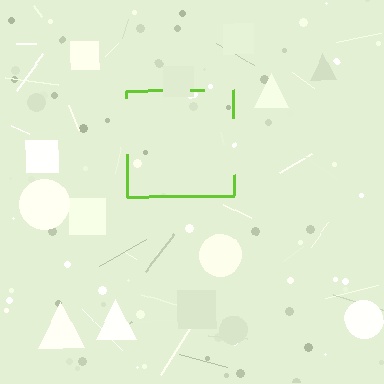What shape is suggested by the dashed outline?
The dashed outline suggests a square.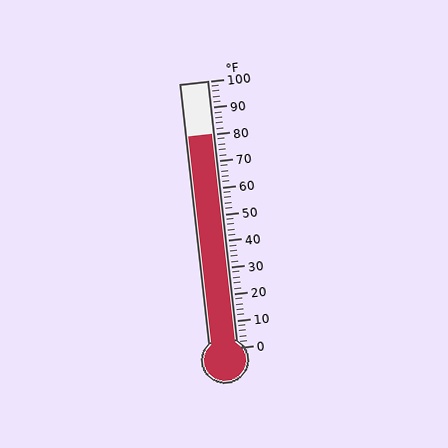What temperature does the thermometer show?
The thermometer shows approximately 80°F.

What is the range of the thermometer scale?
The thermometer scale ranges from 0°F to 100°F.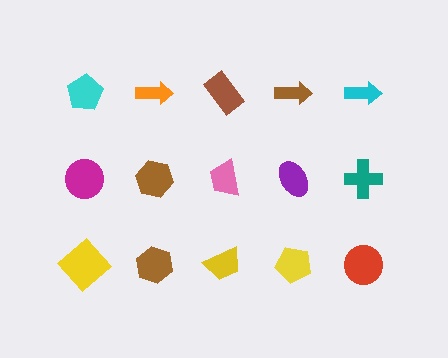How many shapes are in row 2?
5 shapes.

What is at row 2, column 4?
A purple ellipse.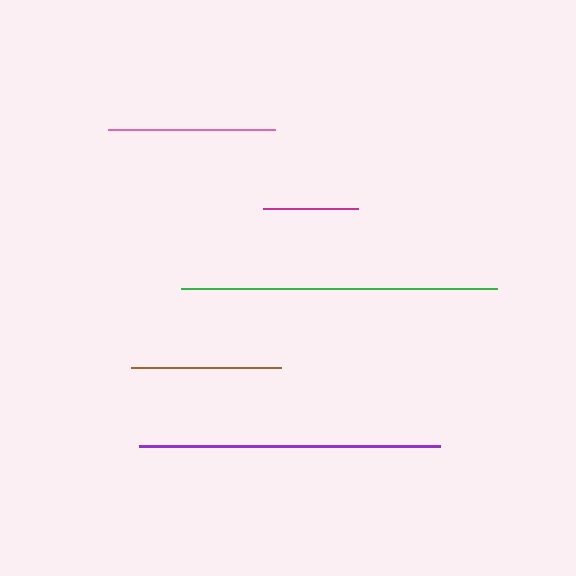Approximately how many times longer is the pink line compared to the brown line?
The pink line is approximately 1.1 times the length of the brown line.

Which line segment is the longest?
The green line is the longest at approximately 316 pixels.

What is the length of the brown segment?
The brown segment is approximately 150 pixels long.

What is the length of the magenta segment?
The magenta segment is approximately 95 pixels long.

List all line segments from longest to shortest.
From longest to shortest: green, purple, pink, brown, magenta.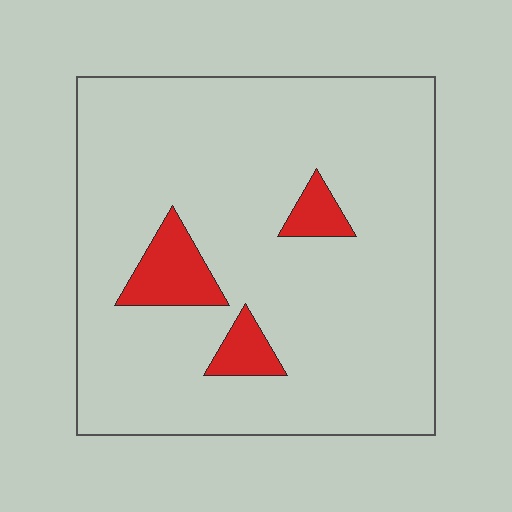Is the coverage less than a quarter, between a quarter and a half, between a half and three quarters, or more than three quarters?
Less than a quarter.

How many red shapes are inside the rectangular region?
3.